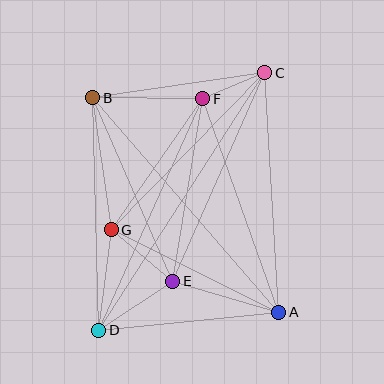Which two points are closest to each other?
Points C and F are closest to each other.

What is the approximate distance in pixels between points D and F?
The distance between D and F is approximately 254 pixels.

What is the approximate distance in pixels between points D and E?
The distance between D and E is approximately 89 pixels.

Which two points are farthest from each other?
Points C and D are farthest from each other.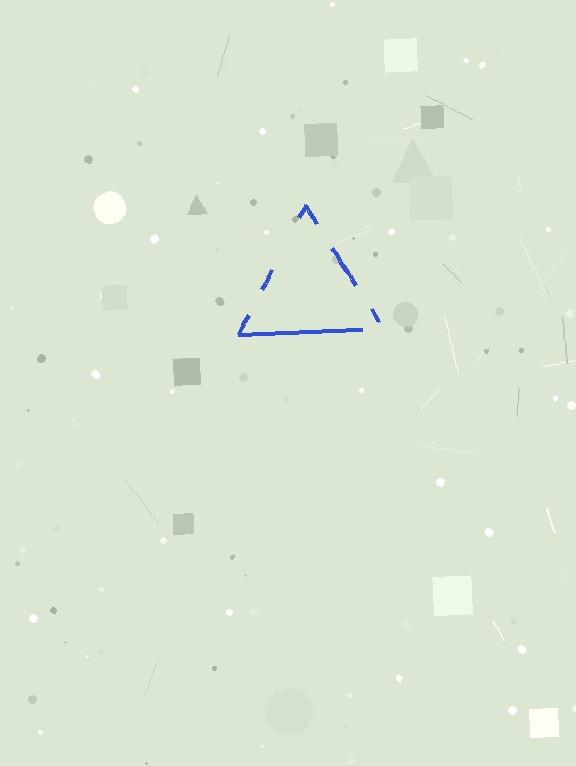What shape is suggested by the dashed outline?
The dashed outline suggests a triangle.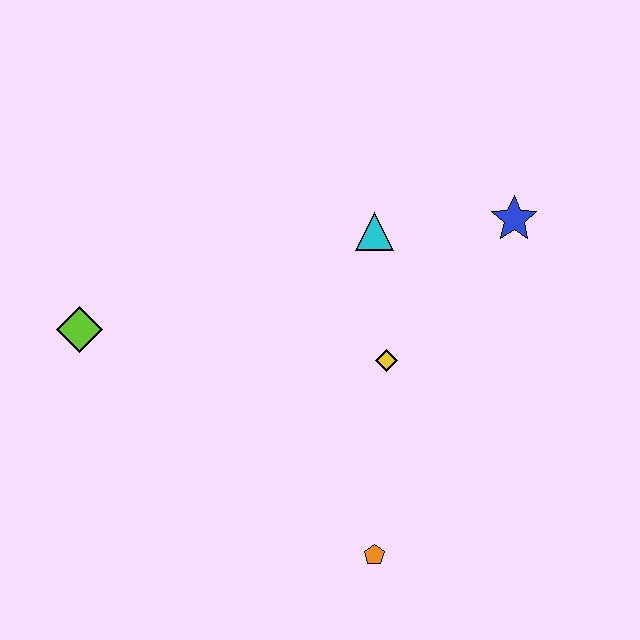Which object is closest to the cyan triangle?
The yellow diamond is closest to the cyan triangle.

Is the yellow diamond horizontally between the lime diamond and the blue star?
Yes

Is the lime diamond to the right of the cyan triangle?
No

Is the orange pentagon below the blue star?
Yes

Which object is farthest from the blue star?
The lime diamond is farthest from the blue star.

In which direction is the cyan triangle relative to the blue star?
The cyan triangle is to the left of the blue star.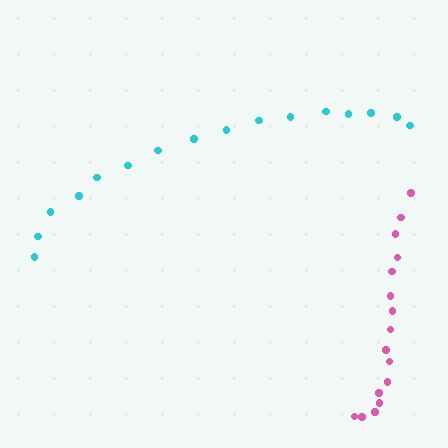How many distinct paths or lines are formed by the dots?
There are 2 distinct paths.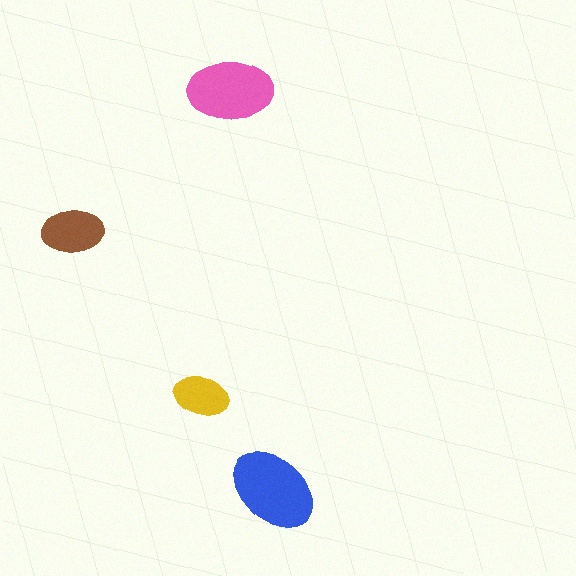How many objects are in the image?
There are 4 objects in the image.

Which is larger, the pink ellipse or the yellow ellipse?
The pink one.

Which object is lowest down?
The blue ellipse is bottommost.